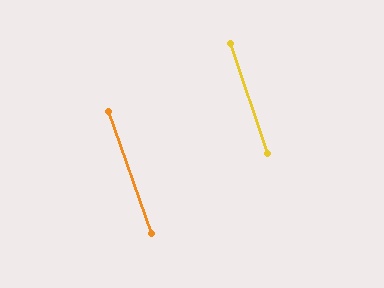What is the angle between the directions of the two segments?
Approximately 0 degrees.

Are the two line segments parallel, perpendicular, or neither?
Parallel — their directions differ by only 0.4°.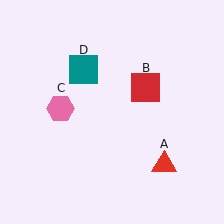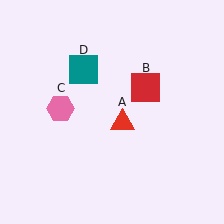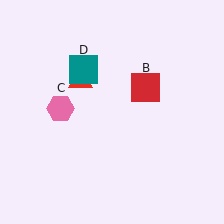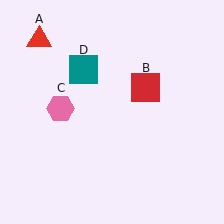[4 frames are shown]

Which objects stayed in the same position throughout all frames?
Red square (object B) and pink hexagon (object C) and teal square (object D) remained stationary.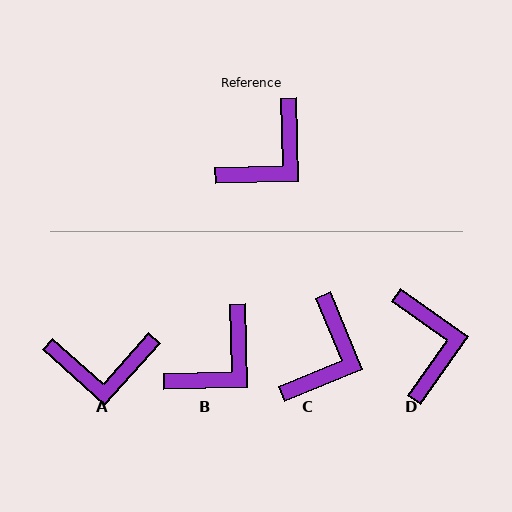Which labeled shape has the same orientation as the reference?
B.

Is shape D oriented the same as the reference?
No, it is off by about 53 degrees.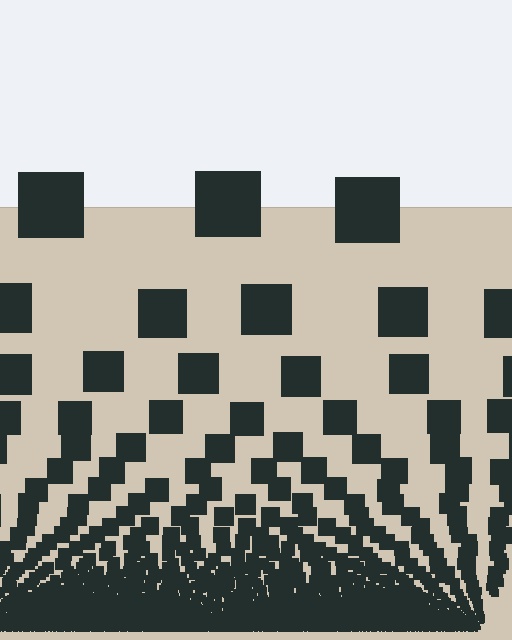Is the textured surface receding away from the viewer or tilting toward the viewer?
The surface appears to tilt toward the viewer. Texture elements get larger and sparser toward the top.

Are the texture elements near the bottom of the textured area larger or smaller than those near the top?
Smaller. The gradient is inverted — elements near the bottom are smaller and denser.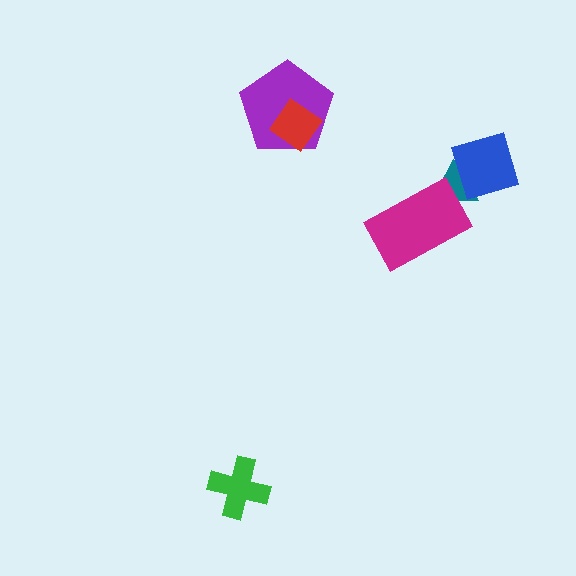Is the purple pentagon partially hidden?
Yes, it is partially covered by another shape.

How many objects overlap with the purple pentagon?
1 object overlaps with the purple pentagon.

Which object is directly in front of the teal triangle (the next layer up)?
The blue diamond is directly in front of the teal triangle.